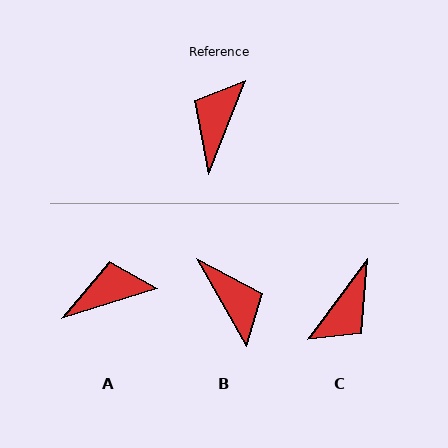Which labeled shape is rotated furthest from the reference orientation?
C, about 165 degrees away.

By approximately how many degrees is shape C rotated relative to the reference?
Approximately 165 degrees counter-clockwise.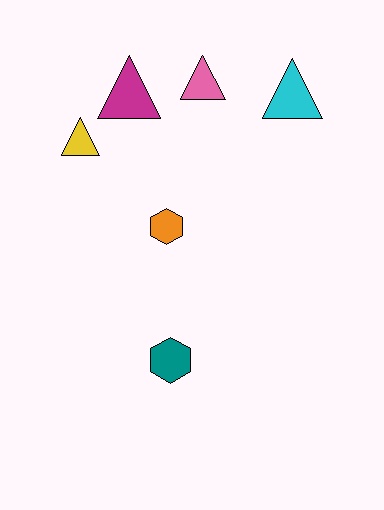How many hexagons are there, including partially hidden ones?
There are 2 hexagons.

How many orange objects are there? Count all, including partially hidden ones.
There is 1 orange object.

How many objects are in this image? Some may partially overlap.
There are 6 objects.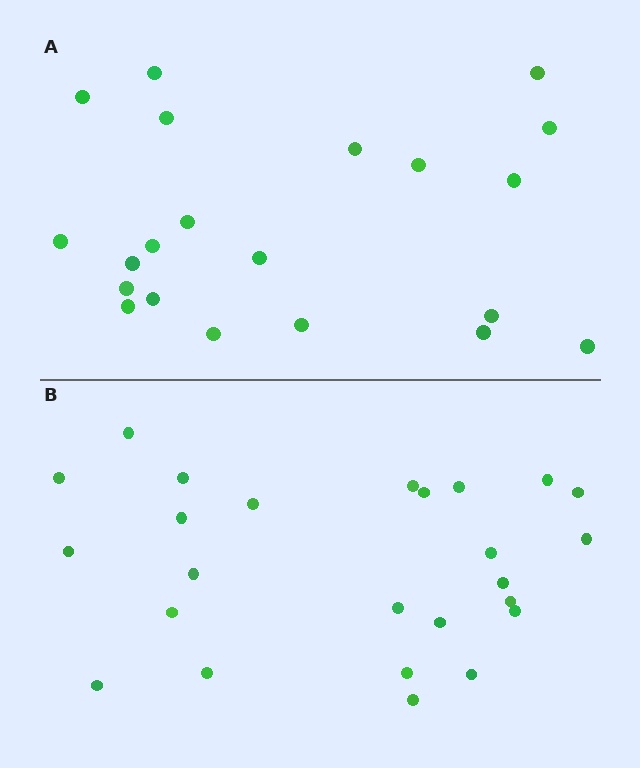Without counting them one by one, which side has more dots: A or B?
Region B (the bottom region) has more dots.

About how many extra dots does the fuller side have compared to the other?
Region B has about 4 more dots than region A.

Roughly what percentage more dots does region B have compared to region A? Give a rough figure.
About 20% more.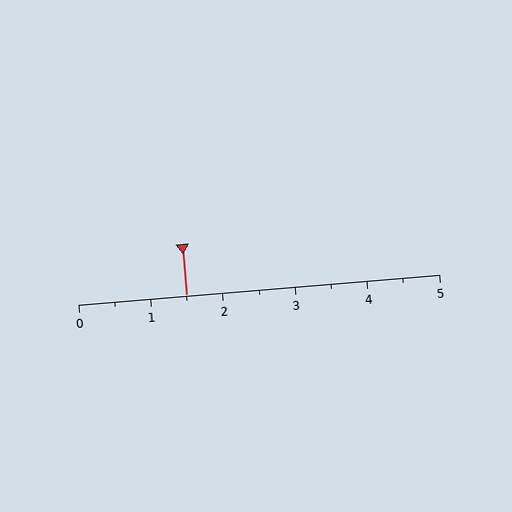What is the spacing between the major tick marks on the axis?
The major ticks are spaced 1 apart.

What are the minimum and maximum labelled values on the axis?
The axis runs from 0 to 5.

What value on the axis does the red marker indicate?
The marker indicates approximately 1.5.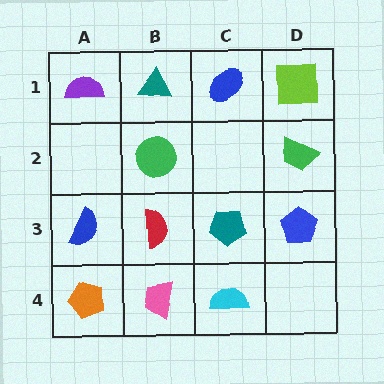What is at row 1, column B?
A teal triangle.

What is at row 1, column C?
A blue ellipse.